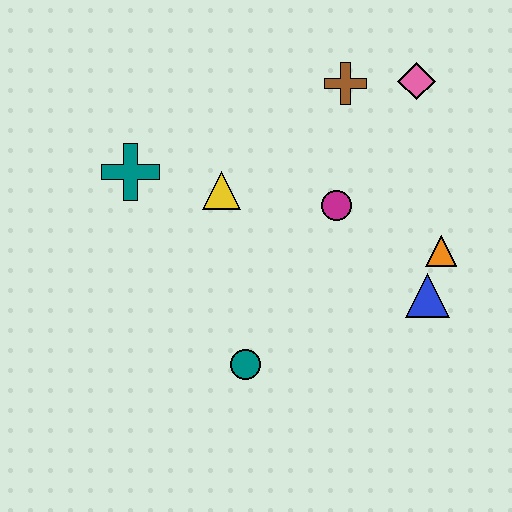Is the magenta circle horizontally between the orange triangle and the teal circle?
Yes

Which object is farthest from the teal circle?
The pink diamond is farthest from the teal circle.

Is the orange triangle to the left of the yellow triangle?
No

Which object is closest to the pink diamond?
The brown cross is closest to the pink diamond.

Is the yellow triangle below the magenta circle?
No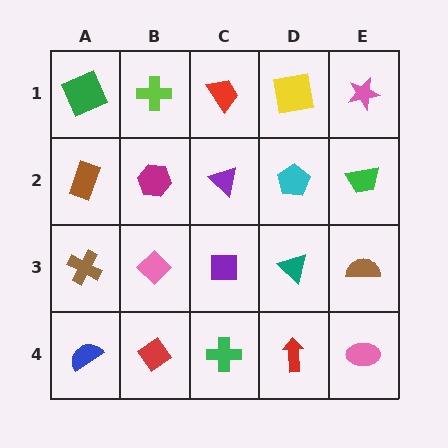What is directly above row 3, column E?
A green trapezoid.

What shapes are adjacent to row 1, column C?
A purple triangle (row 2, column C), a lime cross (row 1, column B), a yellow square (row 1, column D).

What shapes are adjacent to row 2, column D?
A yellow square (row 1, column D), a teal triangle (row 3, column D), a purple triangle (row 2, column C), a green trapezoid (row 2, column E).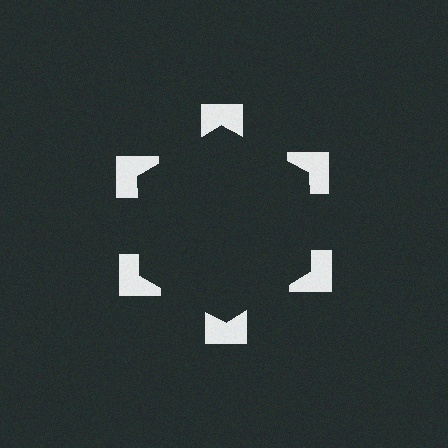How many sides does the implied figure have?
6 sides.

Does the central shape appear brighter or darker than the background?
It typically appears slightly darker than the background, even though no actual brightness change is drawn.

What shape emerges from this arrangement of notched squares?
An illusory hexagon — its edges are inferred from the aligned wedge cuts in the notched squares, not physically drawn.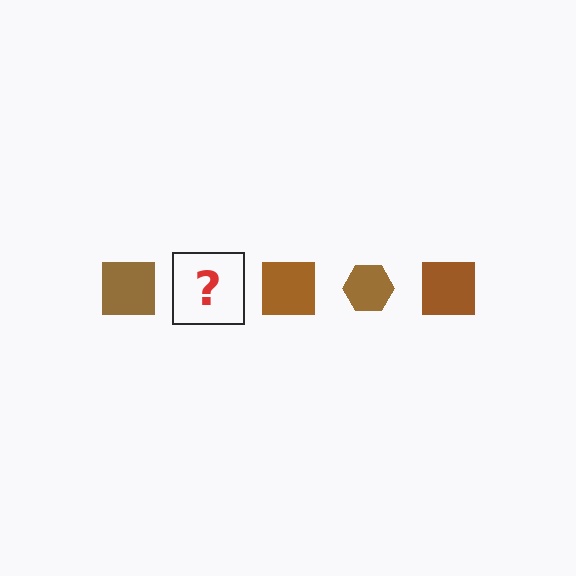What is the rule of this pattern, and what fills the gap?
The rule is that the pattern cycles through square, hexagon shapes in brown. The gap should be filled with a brown hexagon.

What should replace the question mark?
The question mark should be replaced with a brown hexagon.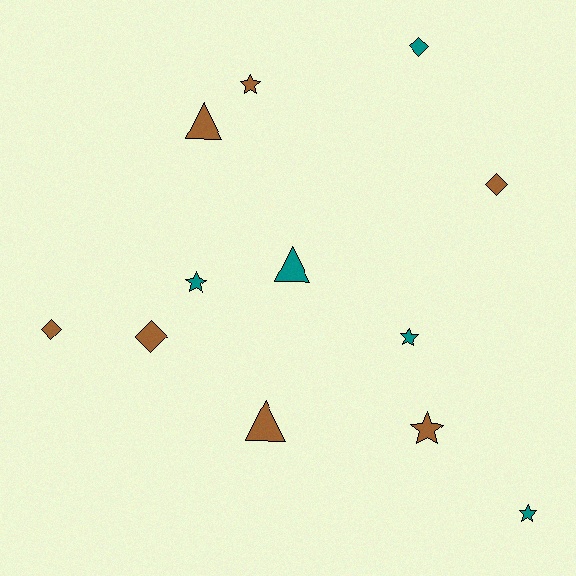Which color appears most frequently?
Brown, with 7 objects.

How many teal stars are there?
There are 3 teal stars.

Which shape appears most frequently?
Star, with 5 objects.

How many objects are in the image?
There are 12 objects.